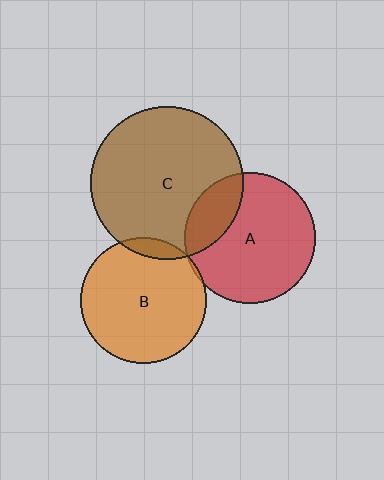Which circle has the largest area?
Circle C (brown).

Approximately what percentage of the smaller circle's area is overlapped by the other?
Approximately 20%.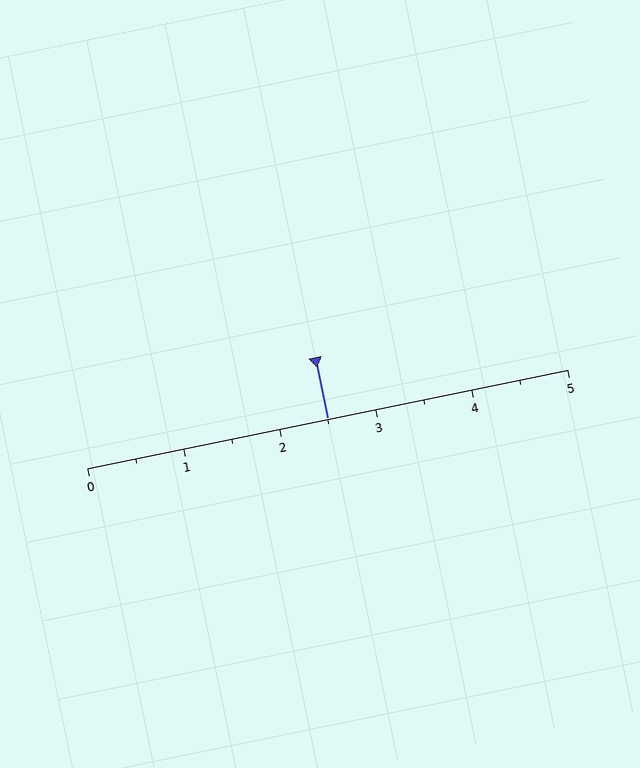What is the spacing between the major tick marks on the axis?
The major ticks are spaced 1 apart.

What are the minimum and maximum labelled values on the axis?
The axis runs from 0 to 5.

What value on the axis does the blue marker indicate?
The marker indicates approximately 2.5.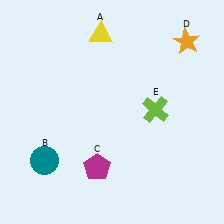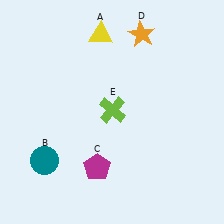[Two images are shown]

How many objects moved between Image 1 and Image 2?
2 objects moved between the two images.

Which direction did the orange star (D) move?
The orange star (D) moved left.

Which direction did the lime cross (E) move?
The lime cross (E) moved left.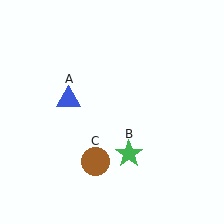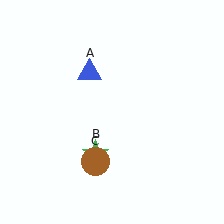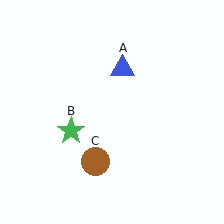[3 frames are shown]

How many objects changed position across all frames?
2 objects changed position: blue triangle (object A), green star (object B).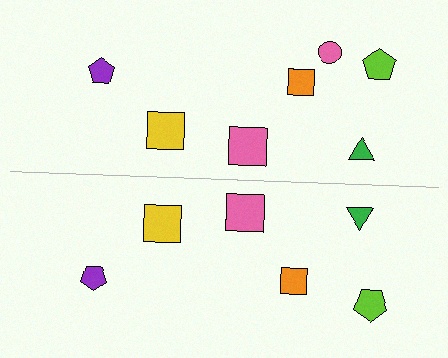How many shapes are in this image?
There are 13 shapes in this image.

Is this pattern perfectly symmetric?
No, the pattern is not perfectly symmetric. A pink circle is missing from the bottom side.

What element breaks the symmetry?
A pink circle is missing from the bottom side.